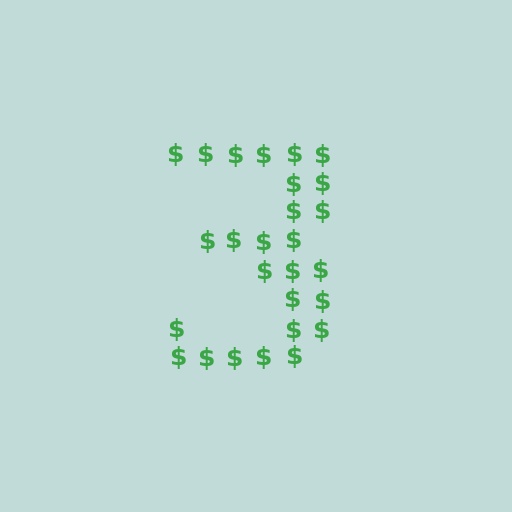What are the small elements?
The small elements are dollar signs.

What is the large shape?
The large shape is the digit 3.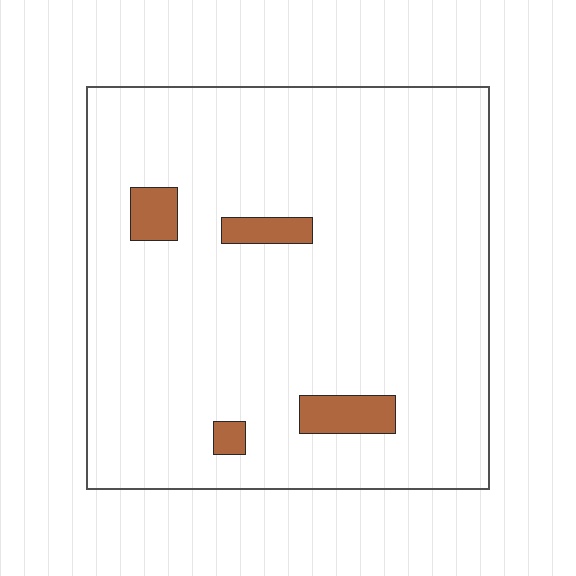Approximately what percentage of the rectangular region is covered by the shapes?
Approximately 5%.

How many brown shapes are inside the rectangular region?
4.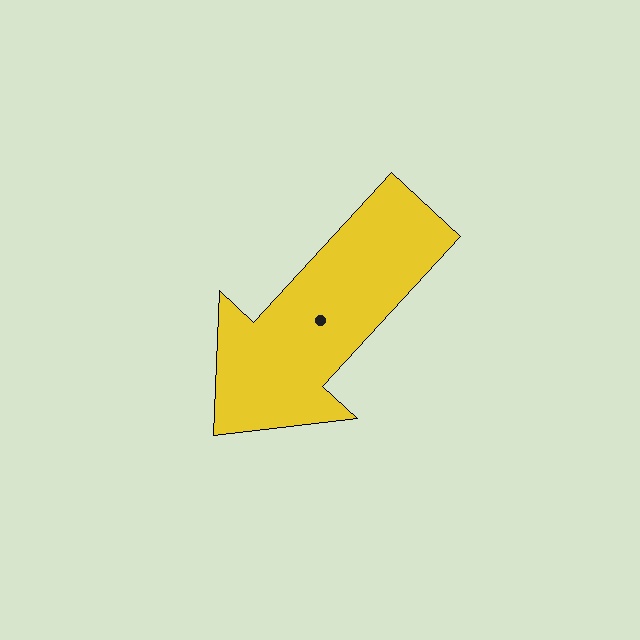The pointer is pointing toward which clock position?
Roughly 7 o'clock.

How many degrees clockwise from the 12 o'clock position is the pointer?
Approximately 223 degrees.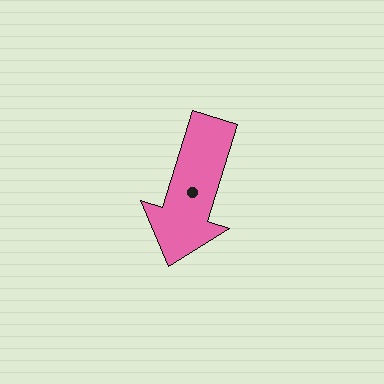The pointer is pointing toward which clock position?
Roughly 7 o'clock.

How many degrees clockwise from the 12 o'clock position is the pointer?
Approximately 197 degrees.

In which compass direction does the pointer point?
South.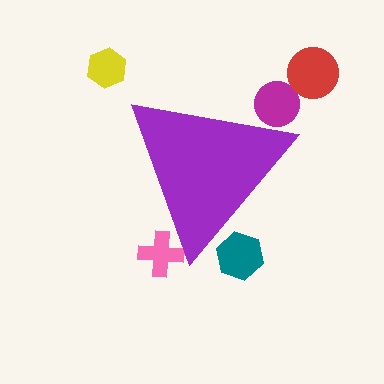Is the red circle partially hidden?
No, the red circle is fully visible.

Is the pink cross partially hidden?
Yes, the pink cross is partially hidden behind the purple triangle.